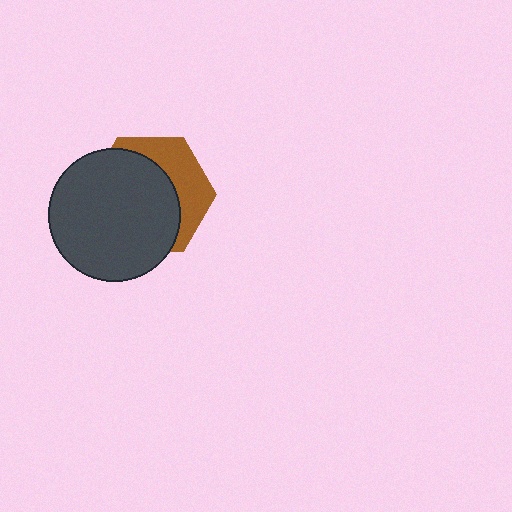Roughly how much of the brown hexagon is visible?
A small part of it is visible (roughly 35%).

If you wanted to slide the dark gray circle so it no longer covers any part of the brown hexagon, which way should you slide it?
Slide it toward the lower-left — that is the most direct way to separate the two shapes.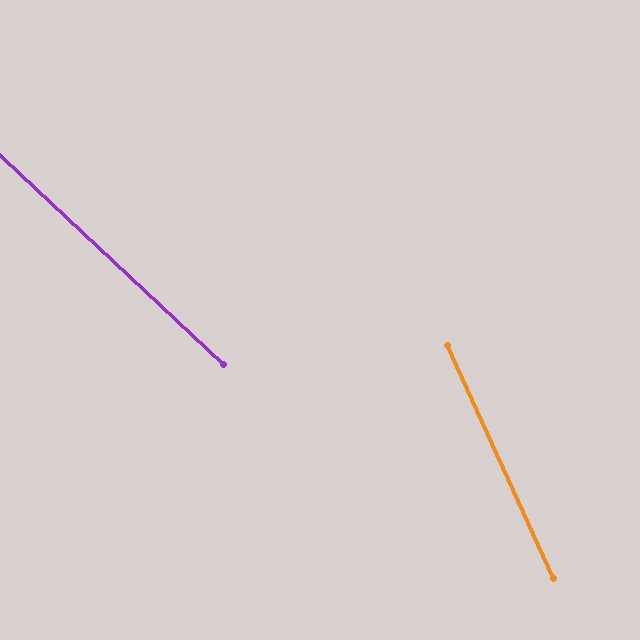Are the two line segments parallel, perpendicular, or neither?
Neither parallel nor perpendicular — they differ by about 23°.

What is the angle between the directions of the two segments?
Approximately 23 degrees.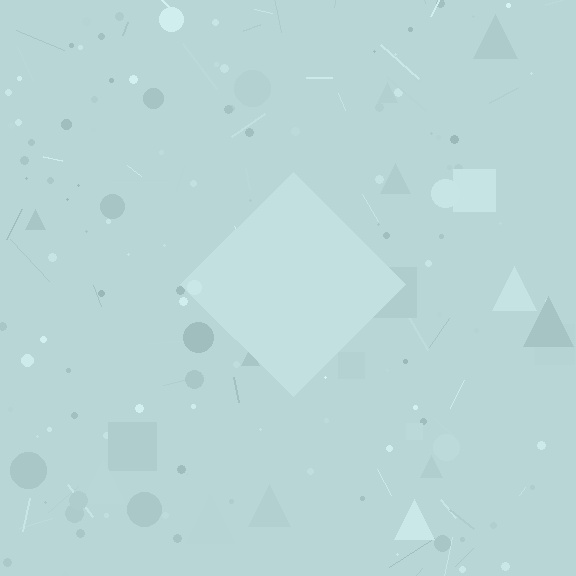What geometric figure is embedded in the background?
A diamond is embedded in the background.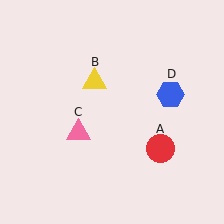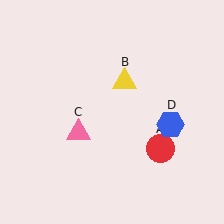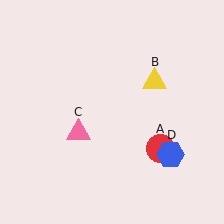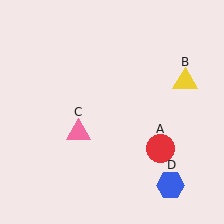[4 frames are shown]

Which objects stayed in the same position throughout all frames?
Red circle (object A) and pink triangle (object C) remained stationary.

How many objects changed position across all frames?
2 objects changed position: yellow triangle (object B), blue hexagon (object D).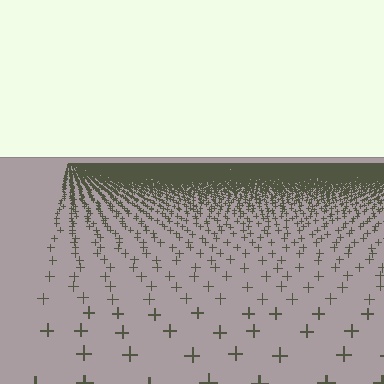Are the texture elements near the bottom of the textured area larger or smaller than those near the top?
Larger. Near the bottom, elements are closer to the viewer and appear at a bigger on-screen size.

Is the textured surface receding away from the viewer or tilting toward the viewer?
The surface is receding away from the viewer. Texture elements get smaller and denser toward the top.